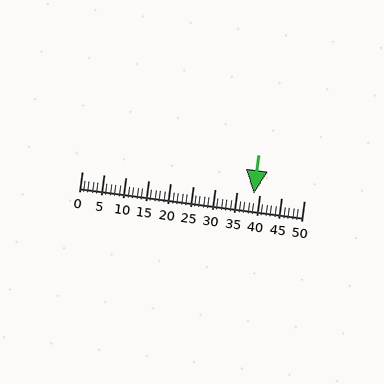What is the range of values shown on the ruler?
The ruler shows values from 0 to 50.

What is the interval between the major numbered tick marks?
The major tick marks are spaced 5 units apart.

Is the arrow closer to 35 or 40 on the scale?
The arrow is closer to 40.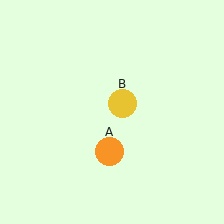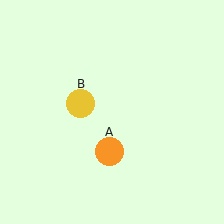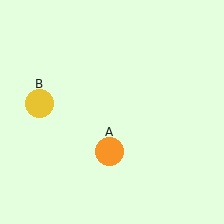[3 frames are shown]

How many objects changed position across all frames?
1 object changed position: yellow circle (object B).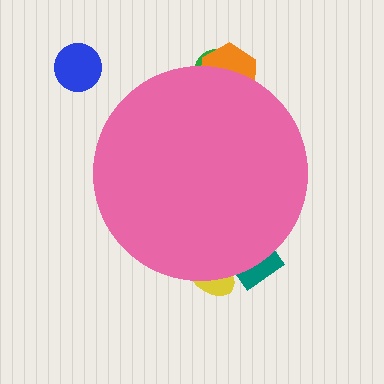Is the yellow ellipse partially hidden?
Yes, the yellow ellipse is partially hidden behind the pink circle.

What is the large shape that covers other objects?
A pink circle.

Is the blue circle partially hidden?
No, the blue circle is fully visible.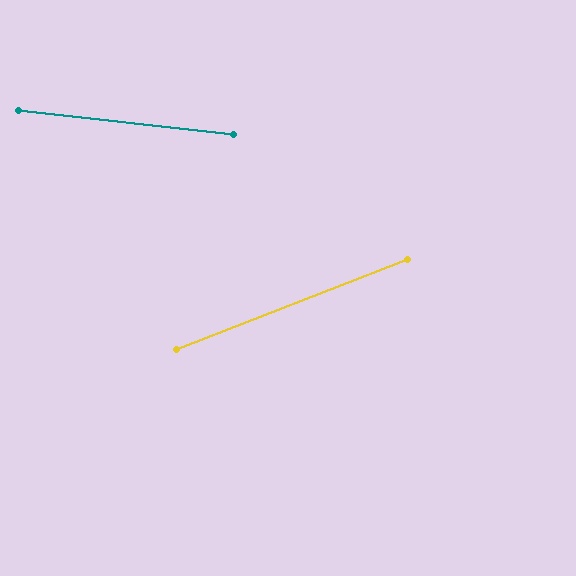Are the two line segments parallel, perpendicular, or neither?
Neither parallel nor perpendicular — they differ by about 28°.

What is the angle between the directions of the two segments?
Approximately 28 degrees.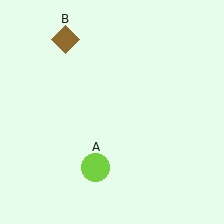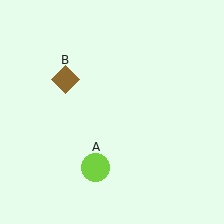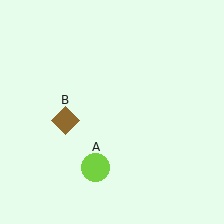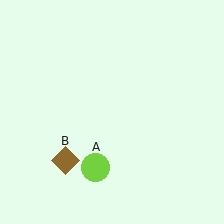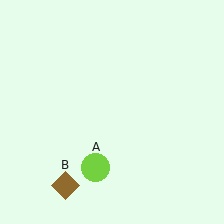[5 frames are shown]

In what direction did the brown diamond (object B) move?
The brown diamond (object B) moved down.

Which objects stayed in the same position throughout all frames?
Lime circle (object A) remained stationary.